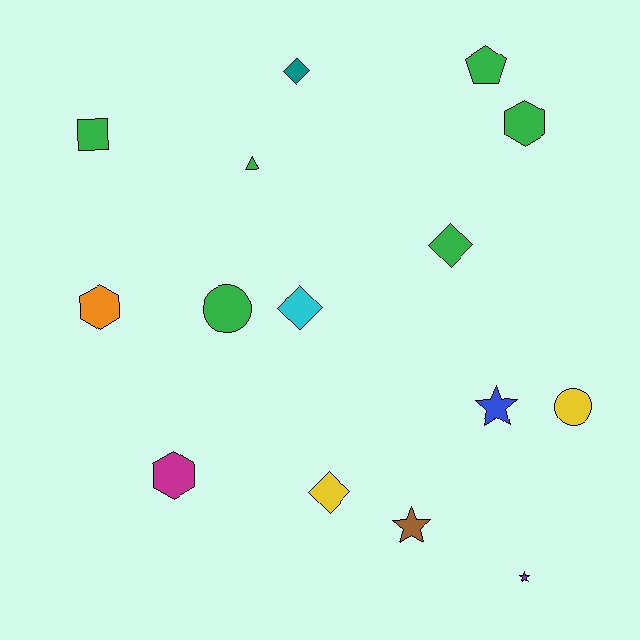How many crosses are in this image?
There are no crosses.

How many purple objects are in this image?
There is 1 purple object.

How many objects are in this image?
There are 15 objects.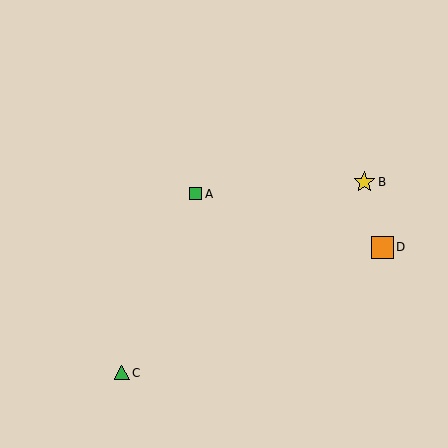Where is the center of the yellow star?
The center of the yellow star is at (364, 182).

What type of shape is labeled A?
Shape A is a green square.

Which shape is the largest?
The orange square (labeled D) is the largest.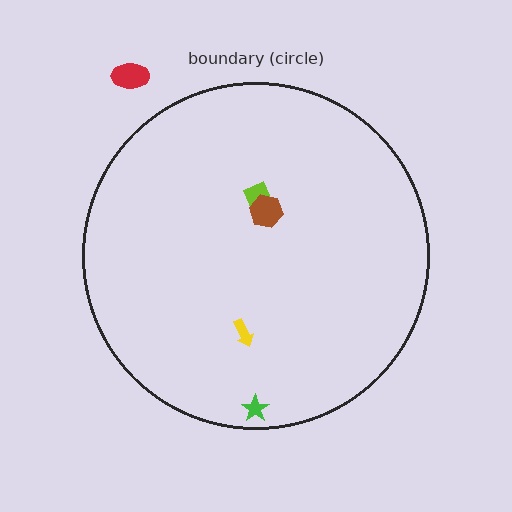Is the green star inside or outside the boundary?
Inside.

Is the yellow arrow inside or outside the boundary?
Inside.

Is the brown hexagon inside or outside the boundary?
Inside.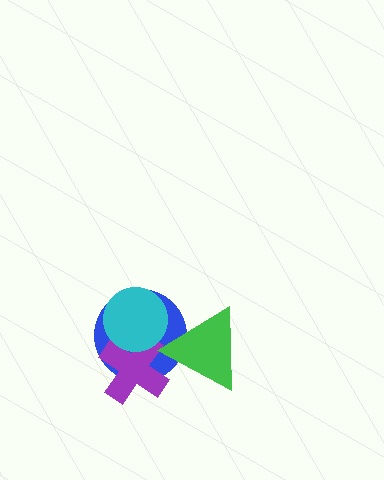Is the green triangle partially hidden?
No, no other shape covers it.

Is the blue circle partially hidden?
Yes, it is partially covered by another shape.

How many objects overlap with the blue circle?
3 objects overlap with the blue circle.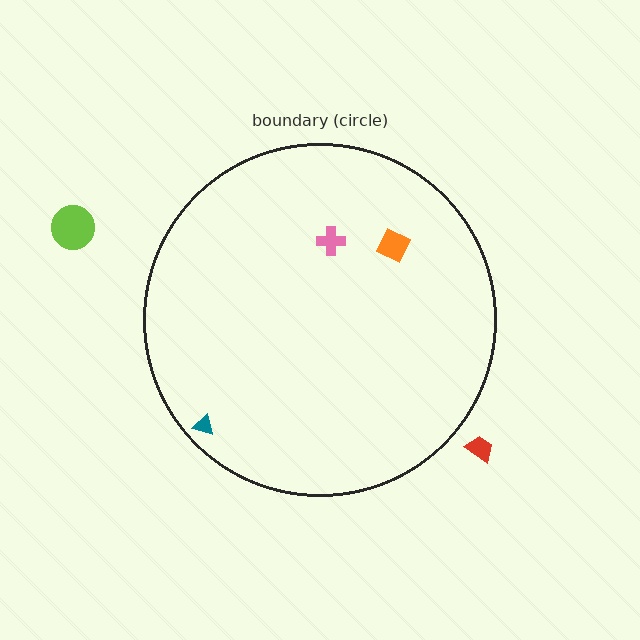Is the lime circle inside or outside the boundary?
Outside.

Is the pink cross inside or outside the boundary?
Inside.